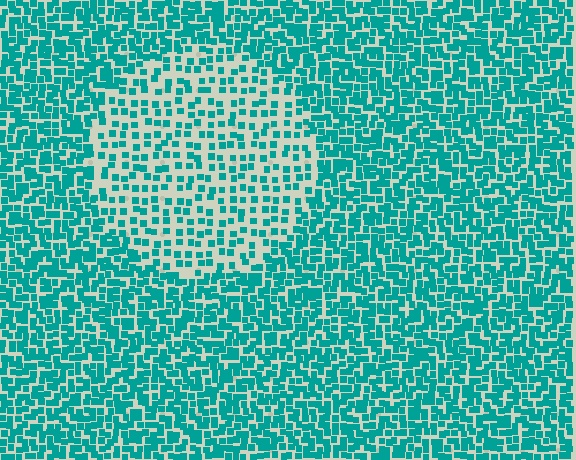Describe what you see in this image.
The image contains small teal elements arranged at two different densities. A circle-shaped region is visible where the elements are less densely packed than the surrounding area.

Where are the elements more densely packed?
The elements are more densely packed outside the circle boundary.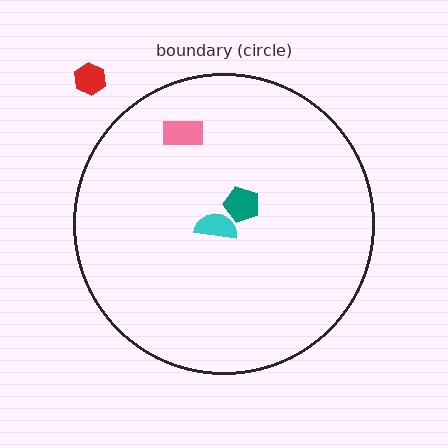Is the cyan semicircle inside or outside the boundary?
Inside.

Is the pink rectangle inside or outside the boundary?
Inside.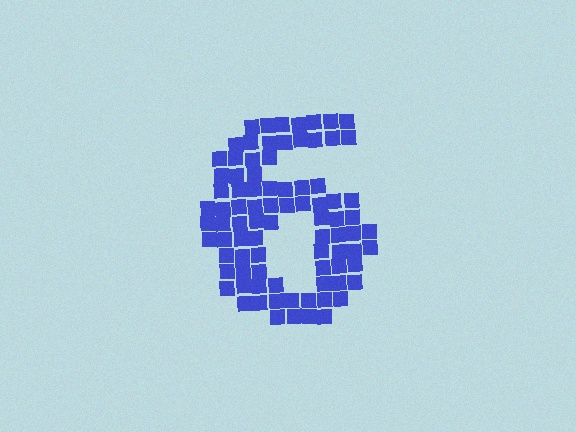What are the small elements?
The small elements are squares.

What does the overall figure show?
The overall figure shows the digit 6.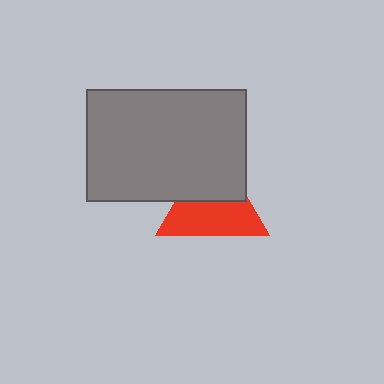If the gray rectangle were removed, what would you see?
You would see the complete red triangle.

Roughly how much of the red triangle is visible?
About half of it is visible (roughly 57%).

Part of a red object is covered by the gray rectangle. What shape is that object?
It is a triangle.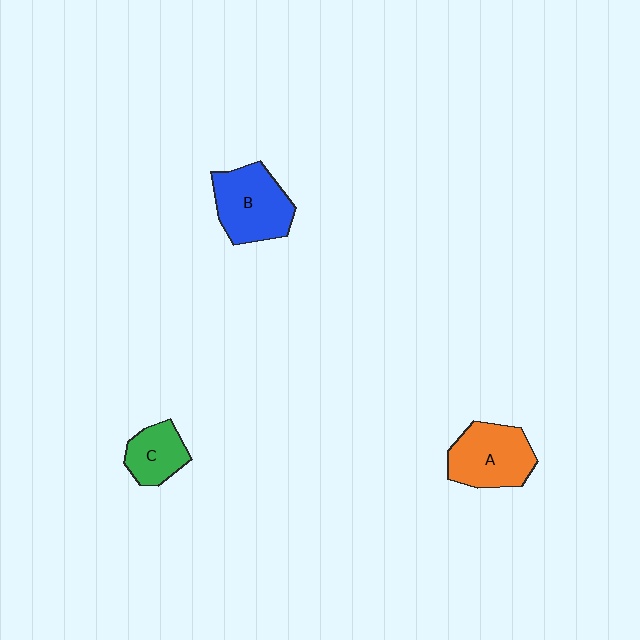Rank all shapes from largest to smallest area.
From largest to smallest: B (blue), A (orange), C (green).